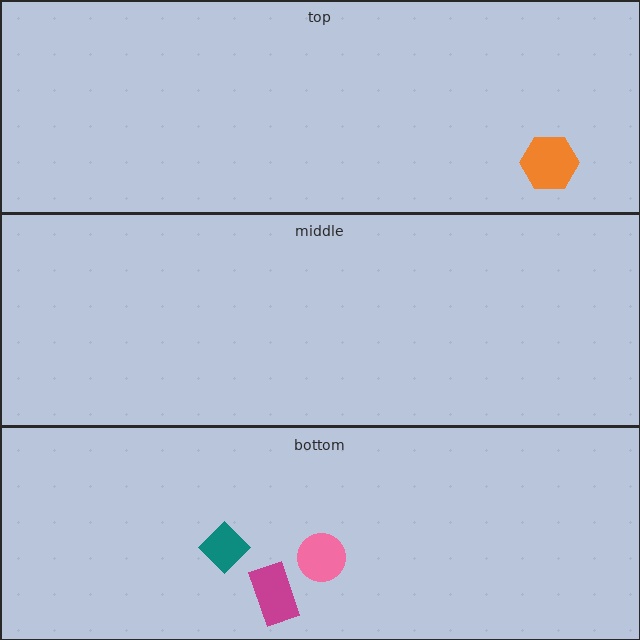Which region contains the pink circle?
The bottom region.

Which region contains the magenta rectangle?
The bottom region.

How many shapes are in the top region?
1.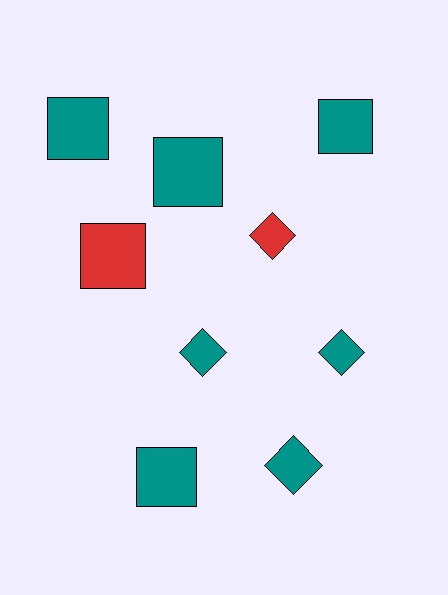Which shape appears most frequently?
Square, with 5 objects.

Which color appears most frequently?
Teal, with 7 objects.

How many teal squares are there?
There are 4 teal squares.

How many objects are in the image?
There are 9 objects.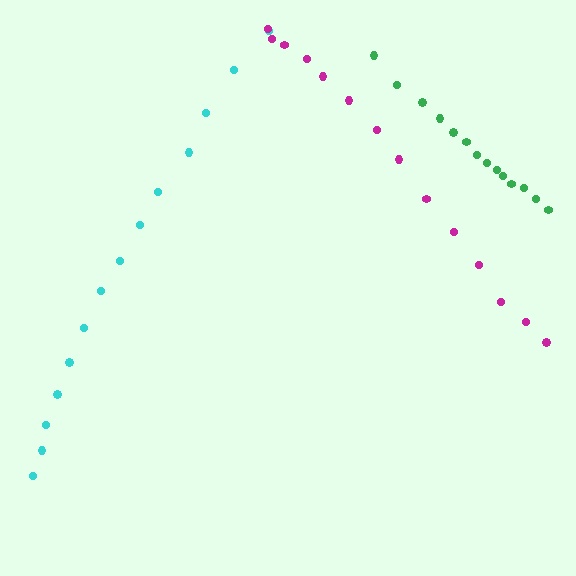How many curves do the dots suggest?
There are 3 distinct paths.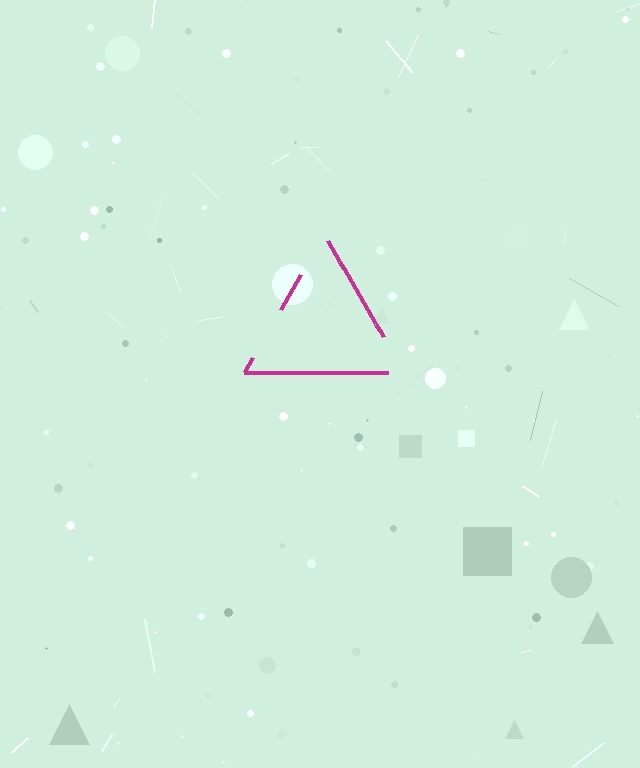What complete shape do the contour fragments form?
The contour fragments form a triangle.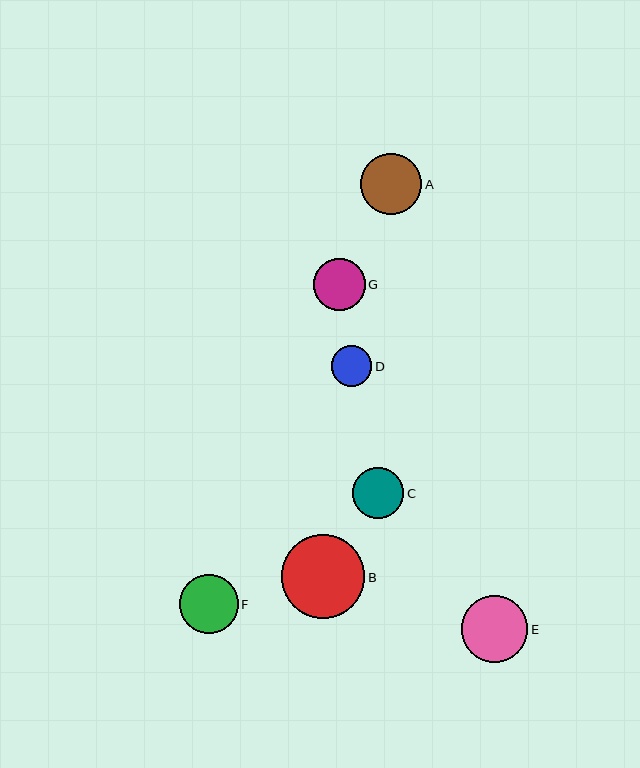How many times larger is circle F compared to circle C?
Circle F is approximately 1.1 times the size of circle C.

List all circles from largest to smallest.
From largest to smallest: B, E, A, F, G, C, D.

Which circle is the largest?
Circle B is the largest with a size of approximately 84 pixels.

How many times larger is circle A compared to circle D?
Circle A is approximately 1.5 times the size of circle D.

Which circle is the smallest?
Circle D is the smallest with a size of approximately 41 pixels.